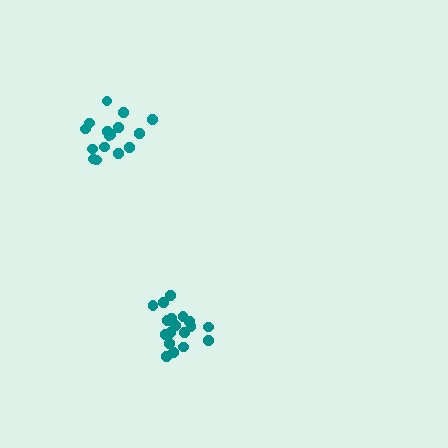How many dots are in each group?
Group 1: 16 dots, Group 2: 18 dots (34 total).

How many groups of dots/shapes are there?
There are 2 groups.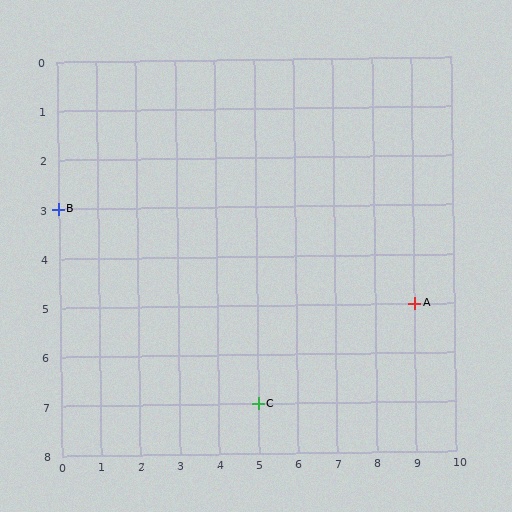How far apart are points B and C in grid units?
Points B and C are 5 columns and 4 rows apart (about 6.4 grid units diagonally).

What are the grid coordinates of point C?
Point C is at grid coordinates (5, 7).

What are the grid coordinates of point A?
Point A is at grid coordinates (9, 5).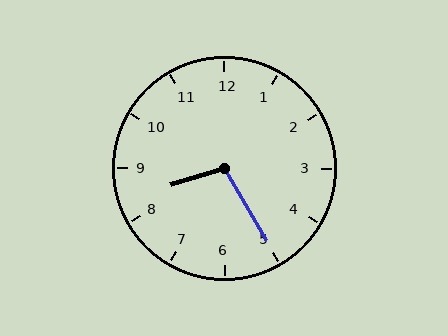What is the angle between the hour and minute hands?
Approximately 102 degrees.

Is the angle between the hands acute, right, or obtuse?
It is obtuse.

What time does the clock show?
8:25.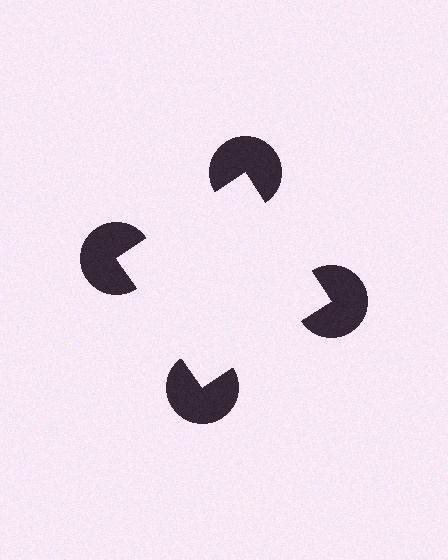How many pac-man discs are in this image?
There are 4 — one at each vertex of the illusory square.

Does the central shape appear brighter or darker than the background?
It typically appears slightly brighter than the background, even though no actual brightness change is drawn.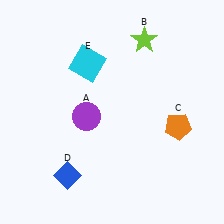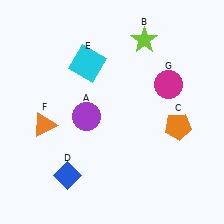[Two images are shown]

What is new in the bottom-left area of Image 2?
An orange triangle (F) was added in the bottom-left area of Image 2.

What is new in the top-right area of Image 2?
A magenta circle (G) was added in the top-right area of Image 2.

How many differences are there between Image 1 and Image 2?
There are 2 differences between the two images.